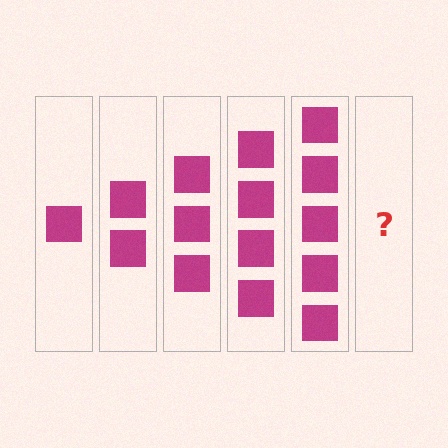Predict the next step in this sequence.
The next step is 6 squares.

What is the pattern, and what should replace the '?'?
The pattern is that each step adds one more square. The '?' should be 6 squares.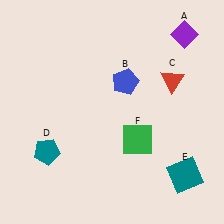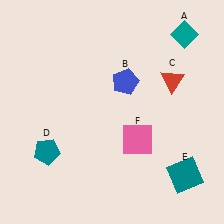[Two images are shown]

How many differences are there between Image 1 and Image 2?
There are 2 differences between the two images.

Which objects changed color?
A changed from purple to teal. F changed from green to pink.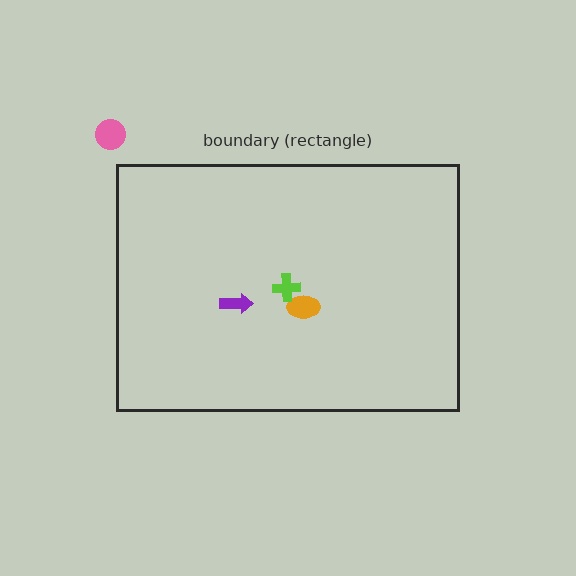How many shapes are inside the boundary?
3 inside, 1 outside.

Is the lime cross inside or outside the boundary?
Inside.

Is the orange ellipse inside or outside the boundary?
Inside.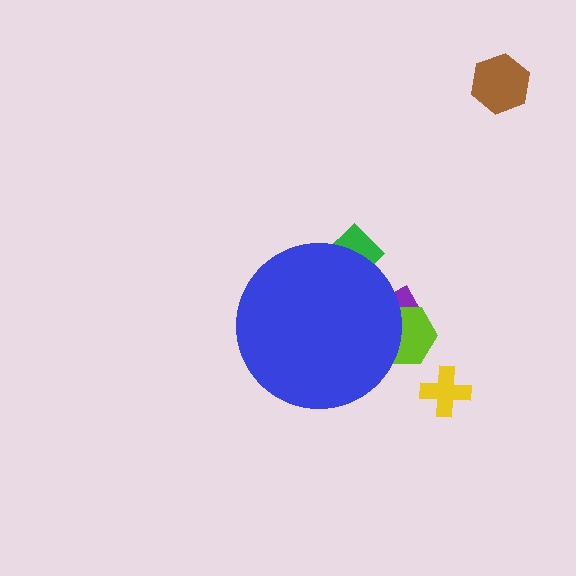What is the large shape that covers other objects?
A blue circle.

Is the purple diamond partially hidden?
Yes, the purple diamond is partially hidden behind the blue circle.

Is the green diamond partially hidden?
Yes, the green diamond is partially hidden behind the blue circle.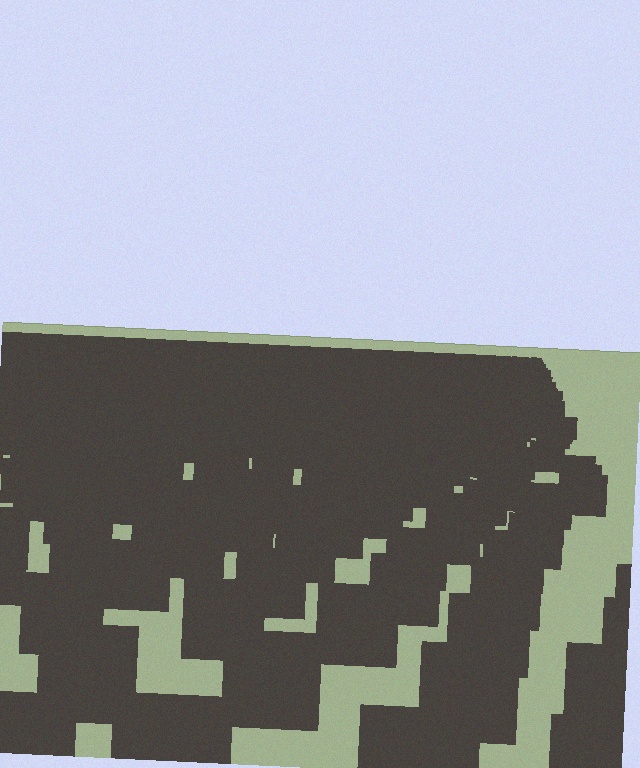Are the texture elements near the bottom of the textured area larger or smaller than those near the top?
Larger. Near the bottom, elements are closer to the viewer and appear at a bigger on-screen size.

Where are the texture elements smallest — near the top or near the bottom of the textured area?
Near the top.